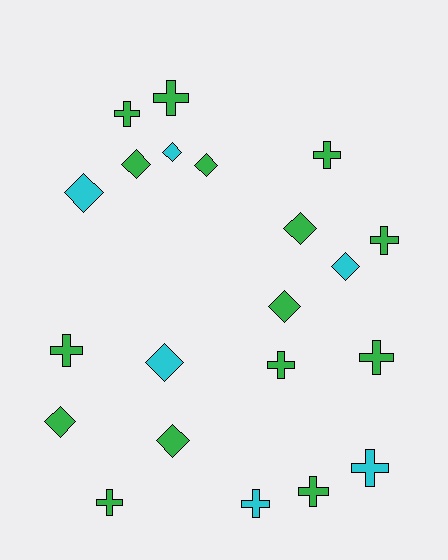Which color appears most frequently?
Green, with 15 objects.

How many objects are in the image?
There are 21 objects.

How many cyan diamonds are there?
There are 4 cyan diamonds.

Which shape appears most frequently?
Cross, with 11 objects.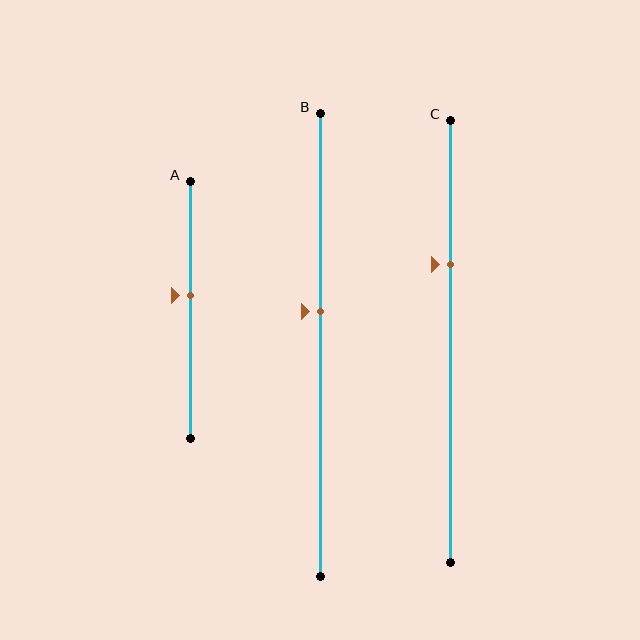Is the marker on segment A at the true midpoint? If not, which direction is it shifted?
No, the marker on segment A is shifted upward by about 6% of the segment length.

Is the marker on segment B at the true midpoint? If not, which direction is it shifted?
No, the marker on segment B is shifted upward by about 7% of the segment length.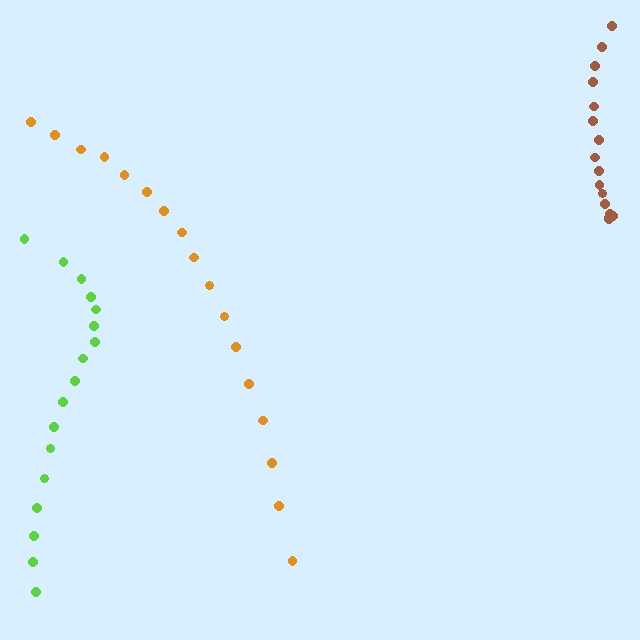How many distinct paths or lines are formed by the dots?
There are 3 distinct paths.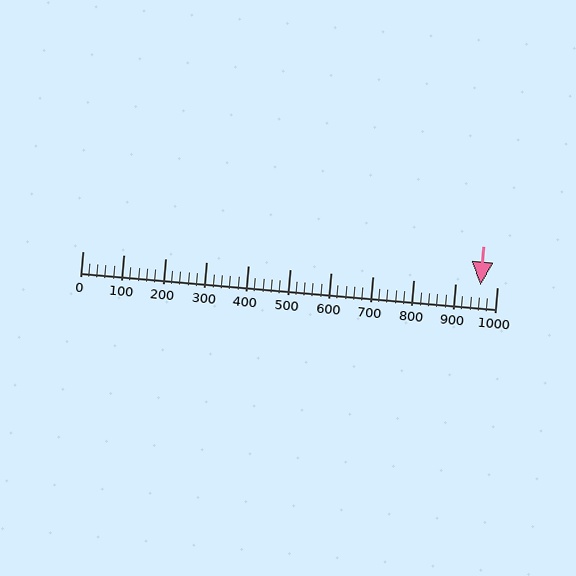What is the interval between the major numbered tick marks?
The major tick marks are spaced 100 units apart.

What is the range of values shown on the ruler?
The ruler shows values from 0 to 1000.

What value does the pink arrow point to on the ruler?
The pink arrow points to approximately 960.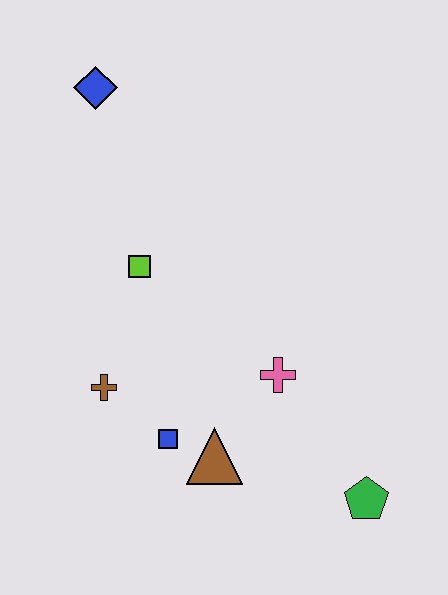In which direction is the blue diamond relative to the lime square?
The blue diamond is above the lime square.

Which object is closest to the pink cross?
The brown triangle is closest to the pink cross.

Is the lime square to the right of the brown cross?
Yes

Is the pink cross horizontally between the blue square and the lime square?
No